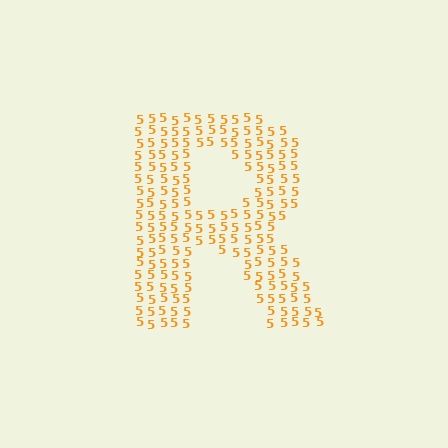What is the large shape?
The large shape is the letter R.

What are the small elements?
The small elements are digit 5's.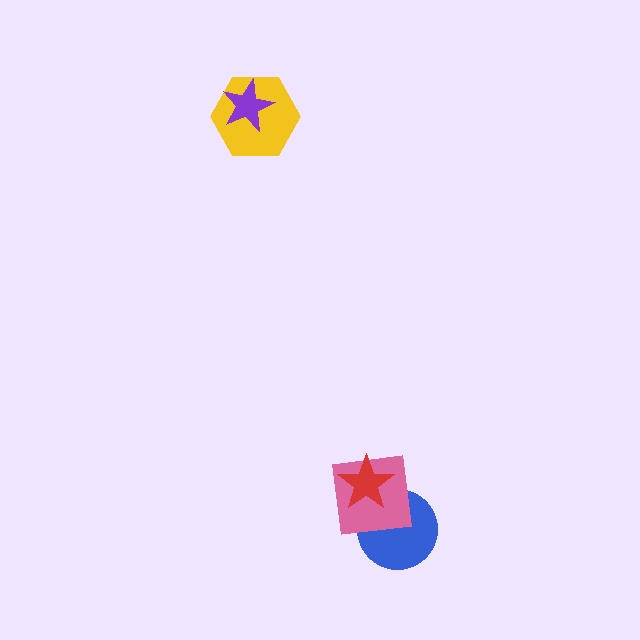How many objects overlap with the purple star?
1 object overlaps with the purple star.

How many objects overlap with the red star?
2 objects overlap with the red star.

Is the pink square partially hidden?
Yes, it is partially covered by another shape.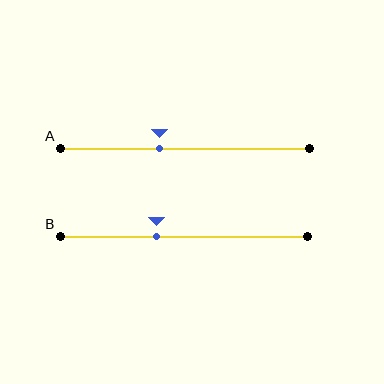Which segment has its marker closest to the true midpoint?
Segment A has its marker closest to the true midpoint.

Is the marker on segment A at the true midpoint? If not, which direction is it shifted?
No, the marker on segment A is shifted to the left by about 10% of the segment length.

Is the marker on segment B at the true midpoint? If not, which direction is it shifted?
No, the marker on segment B is shifted to the left by about 11% of the segment length.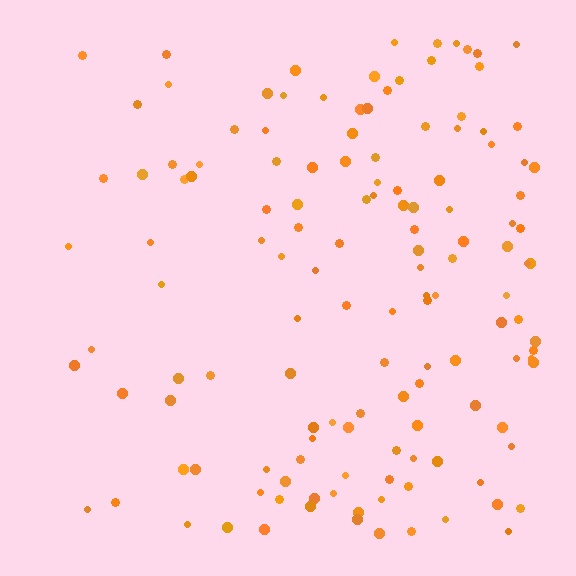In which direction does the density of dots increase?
From left to right, with the right side densest.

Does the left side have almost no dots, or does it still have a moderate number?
Still a moderate number, just noticeably fewer than the right.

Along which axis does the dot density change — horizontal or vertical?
Horizontal.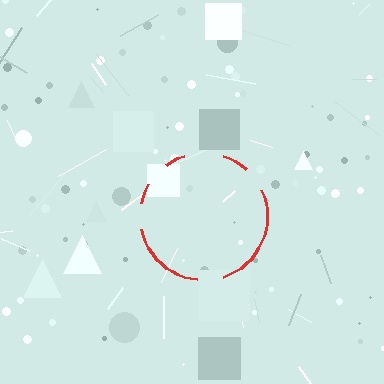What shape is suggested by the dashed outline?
The dashed outline suggests a circle.